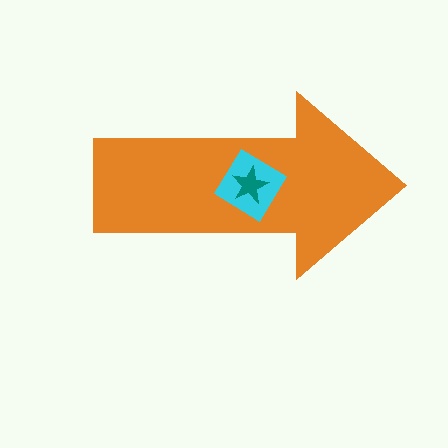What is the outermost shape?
The orange arrow.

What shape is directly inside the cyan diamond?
The teal star.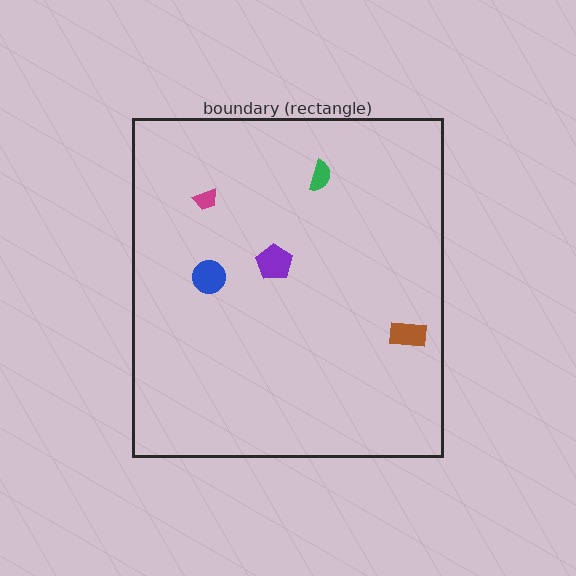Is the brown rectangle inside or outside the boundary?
Inside.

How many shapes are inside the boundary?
5 inside, 0 outside.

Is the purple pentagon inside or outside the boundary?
Inside.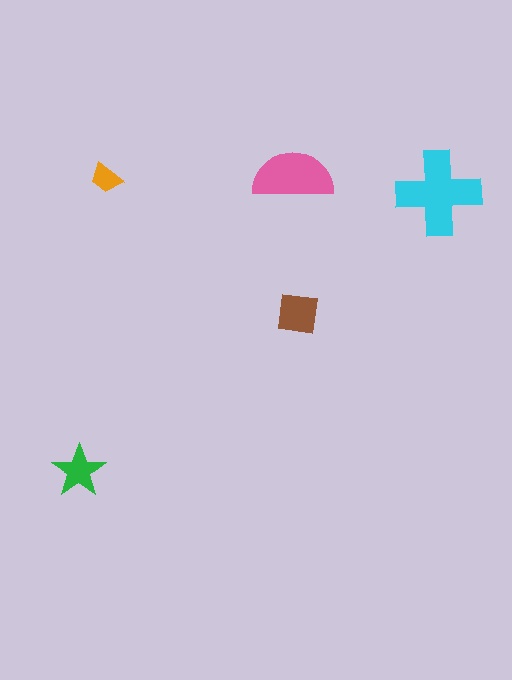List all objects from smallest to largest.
The orange trapezoid, the green star, the brown square, the pink semicircle, the cyan cross.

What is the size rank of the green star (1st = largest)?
4th.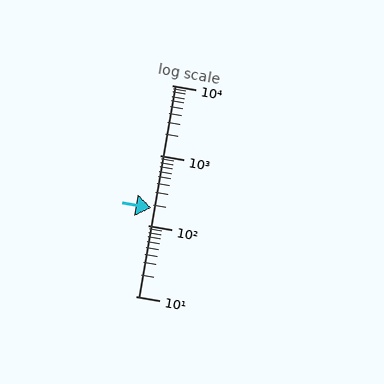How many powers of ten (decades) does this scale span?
The scale spans 3 decades, from 10 to 10000.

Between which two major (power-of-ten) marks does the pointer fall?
The pointer is between 100 and 1000.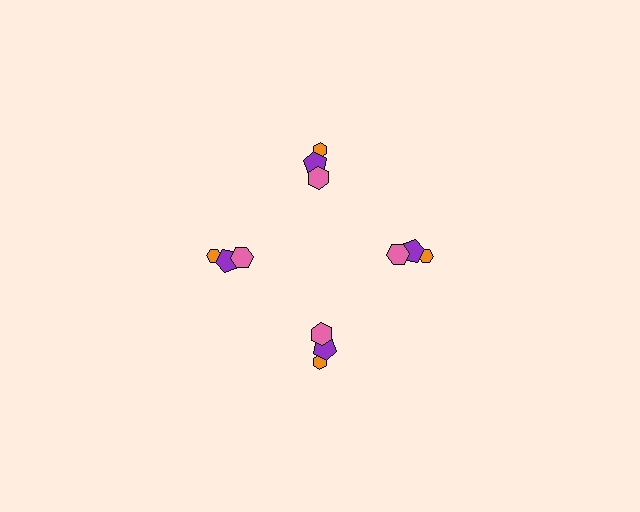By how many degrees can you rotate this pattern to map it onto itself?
The pattern maps onto itself every 90 degrees of rotation.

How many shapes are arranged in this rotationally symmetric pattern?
There are 12 shapes, arranged in 4 groups of 3.